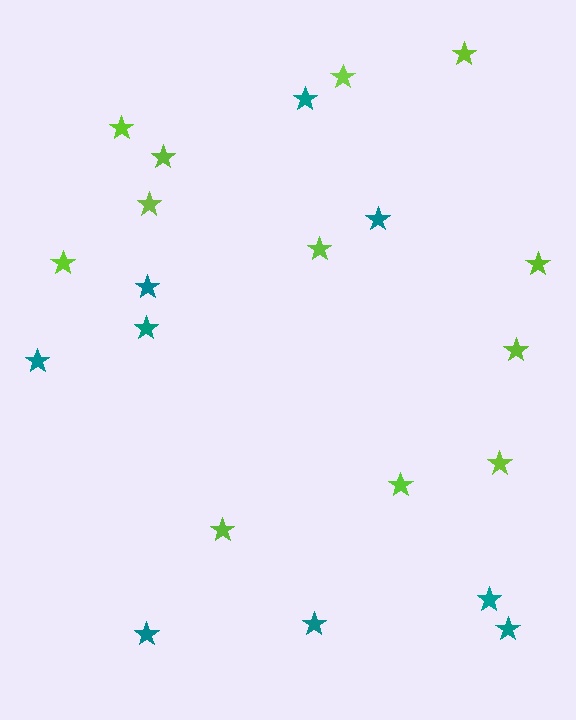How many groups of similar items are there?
There are 2 groups: one group of teal stars (9) and one group of lime stars (12).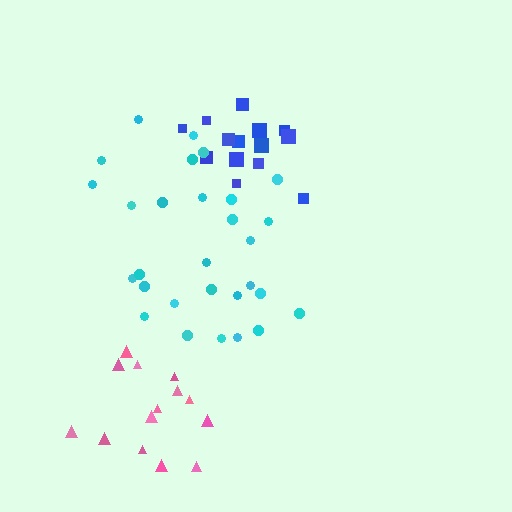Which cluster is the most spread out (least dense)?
Pink.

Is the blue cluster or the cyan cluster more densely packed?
Blue.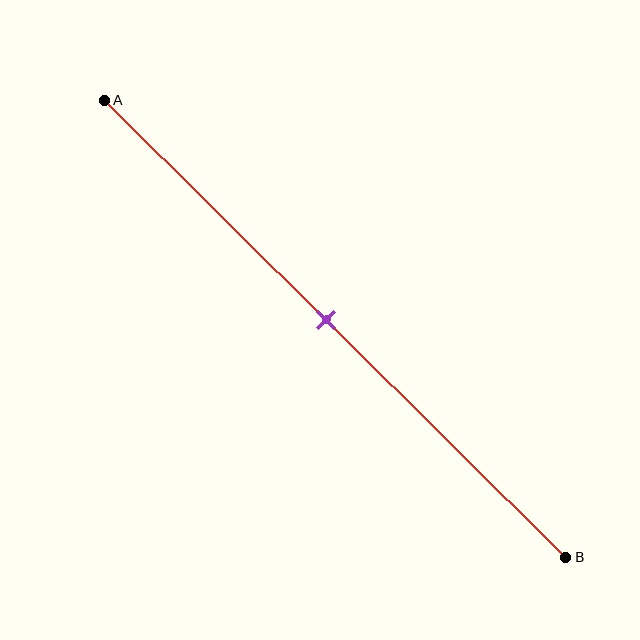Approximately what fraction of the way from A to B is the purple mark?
The purple mark is approximately 50% of the way from A to B.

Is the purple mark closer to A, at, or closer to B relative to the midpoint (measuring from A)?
The purple mark is approximately at the midpoint of segment AB.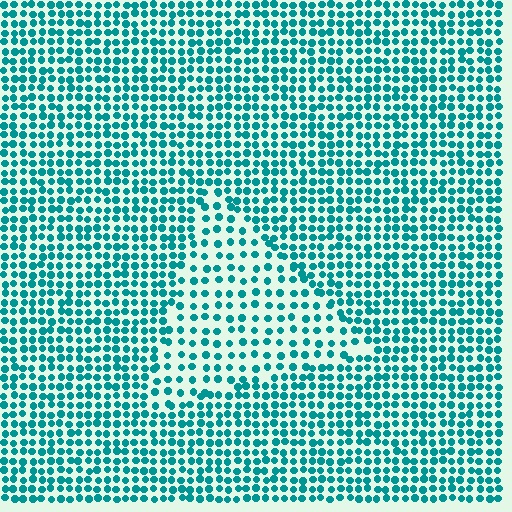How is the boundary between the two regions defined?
The boundary is defined by a change in element density (approximately 1.8x ratio). All elements are the same color, size, and shape.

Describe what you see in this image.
The image contains small teal elements arranged at two different densities. A triangle-shaped region is visible where the elements are less densely packed than the surrounding area.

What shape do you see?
I see a triangle.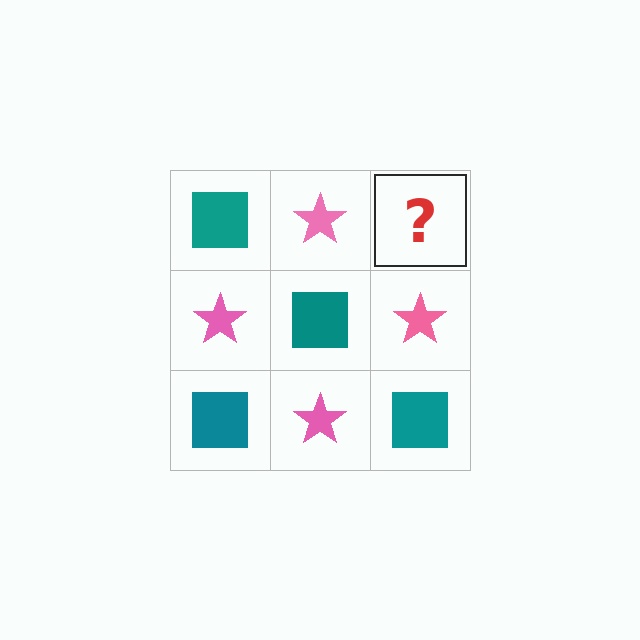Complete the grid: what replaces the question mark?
The question mark should be replaced with a teal square.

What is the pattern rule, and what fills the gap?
The rule is that it alternates teal square and pink star in a checkerboard pattern. The gap should be filled with a teal square.